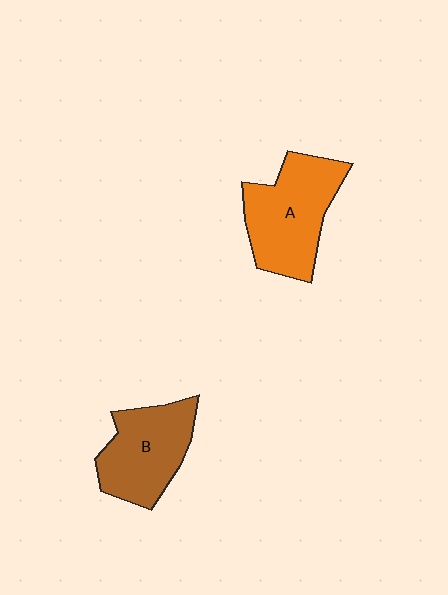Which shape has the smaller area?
Shape B (brown).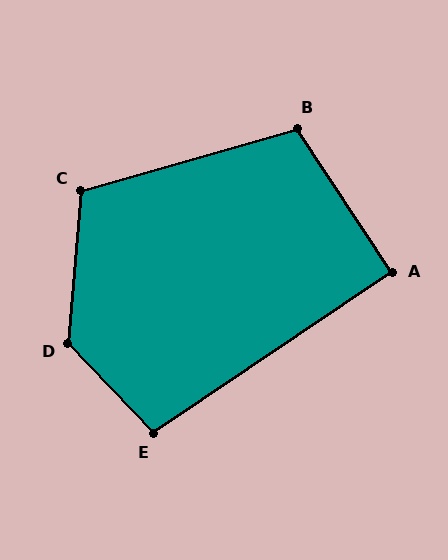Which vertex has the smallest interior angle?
A, at approximately 91 degrees.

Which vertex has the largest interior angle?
D, at approximately 131 degrees.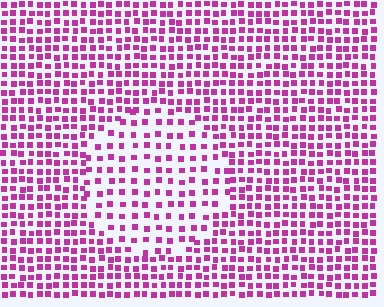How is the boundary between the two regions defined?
The boundary is defined by a change in element density (approximately 1.8x ratio). All elements are the same color, size, and shape.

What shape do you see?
I see a circle.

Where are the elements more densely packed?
The elements are more densely packed outside the circle boundary.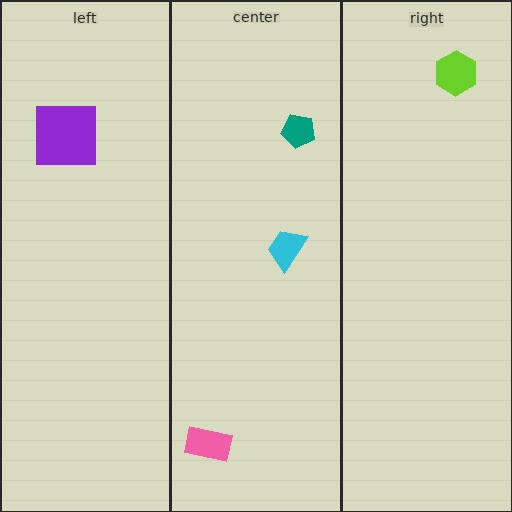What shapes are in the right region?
The lime hexagon.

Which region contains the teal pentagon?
The center region.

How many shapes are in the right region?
1.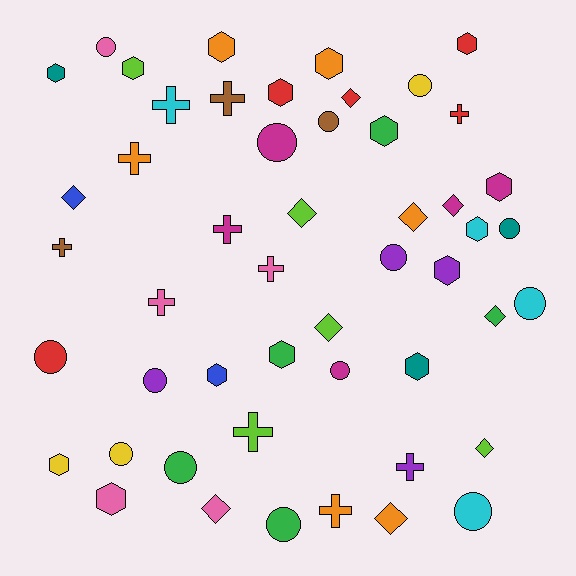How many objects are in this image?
There are 50 objects.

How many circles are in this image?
There are 14 circles.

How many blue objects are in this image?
There are 2 blue objects.